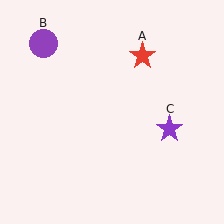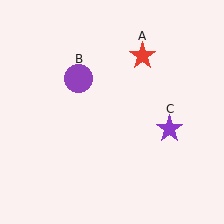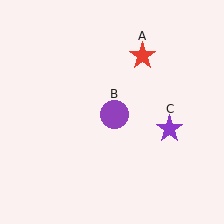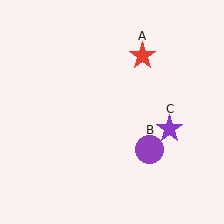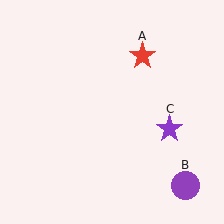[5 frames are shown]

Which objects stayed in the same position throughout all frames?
Red star (object A) and purple star (object C) remained stationary.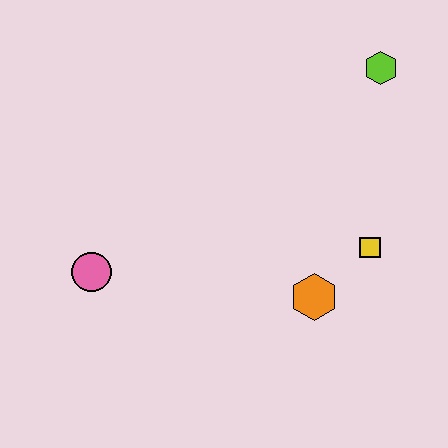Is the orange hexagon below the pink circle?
Yes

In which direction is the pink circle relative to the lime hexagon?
The pink circle is to the left of the lime hexagon.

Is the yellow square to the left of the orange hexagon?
No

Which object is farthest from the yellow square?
The pink circle is farthest from the yellow square.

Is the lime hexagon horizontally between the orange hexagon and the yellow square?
No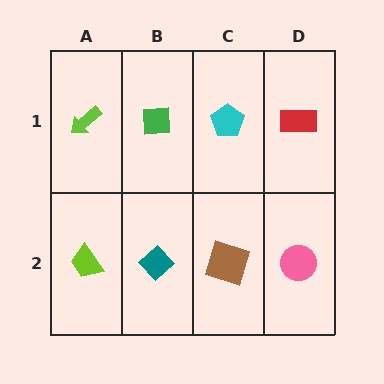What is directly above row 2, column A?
A lime arrow.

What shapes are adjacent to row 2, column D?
A red rectangle (row 1, column D), a brown square (row 2, column C).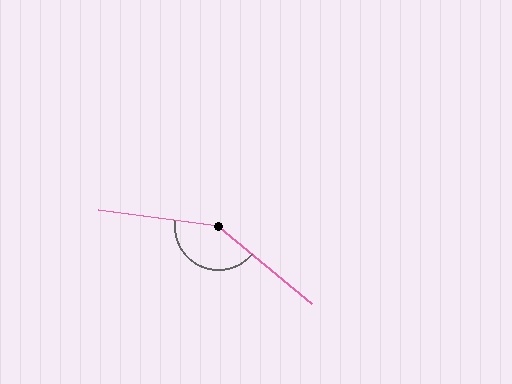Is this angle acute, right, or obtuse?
It is obtuse.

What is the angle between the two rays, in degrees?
Approximately 148 degrees.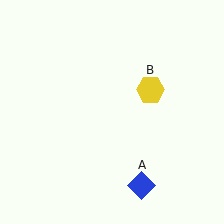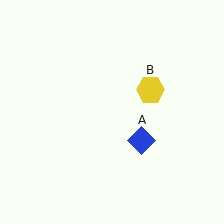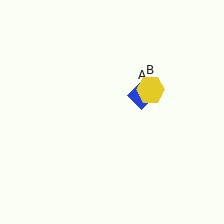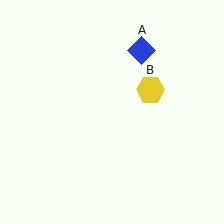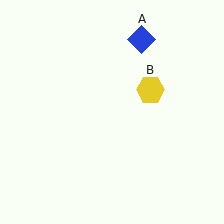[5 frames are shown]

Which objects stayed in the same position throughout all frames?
Yellow hexagon (object B) remained stationary.